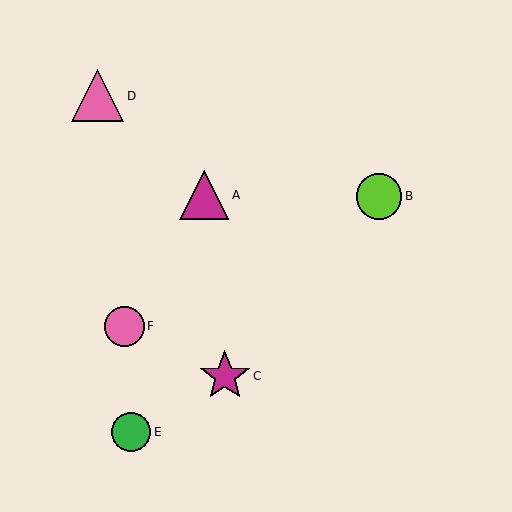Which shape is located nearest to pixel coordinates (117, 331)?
The pink circle (labeled F) at (124, 326) is nearest to that location.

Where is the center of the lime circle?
The center of the lime circle is at (379, 196).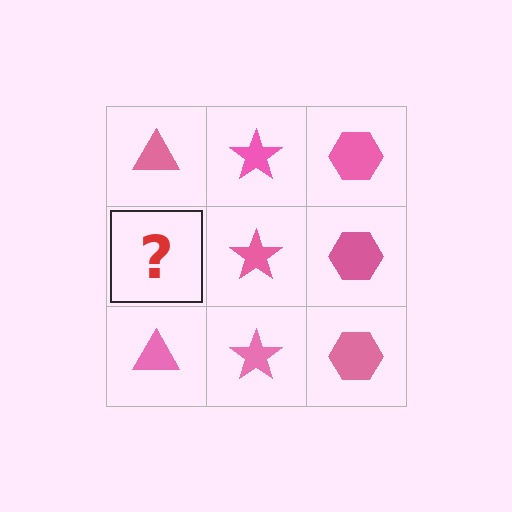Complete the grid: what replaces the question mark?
The question mark should be replaced with a pink triangle.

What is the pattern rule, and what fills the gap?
The rule is that each column has a consistent shape. The gap should be filled with a pink triangle.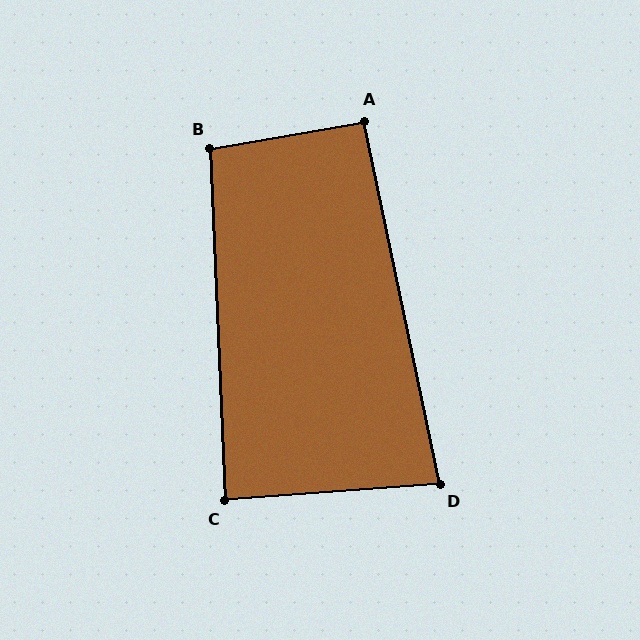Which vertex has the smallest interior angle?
D, at approximately 82 degrees.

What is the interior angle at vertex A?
Approximately 92 degrees (approximately right).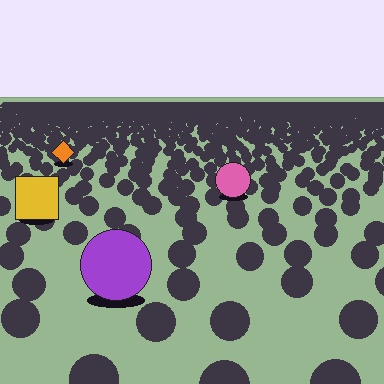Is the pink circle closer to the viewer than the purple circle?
No. The purple circle is closer — you can tell from the texture gradient: the ground texture is coarser near it.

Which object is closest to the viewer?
The purple circle is closest. The texture marks near it are larger and more spread out.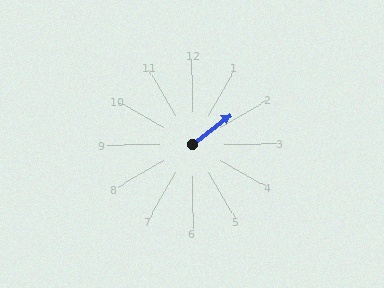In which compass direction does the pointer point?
Northeast.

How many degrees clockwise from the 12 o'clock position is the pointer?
Approximately 52 degrees.